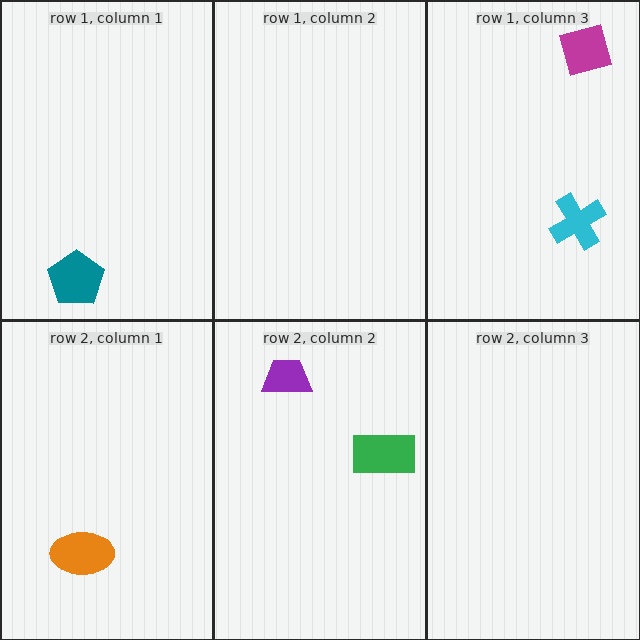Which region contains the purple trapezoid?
The row 2, column 2 region.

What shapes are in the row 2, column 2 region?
The purple trapezoid, the green rectangle.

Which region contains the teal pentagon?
The row 1, column 1 region.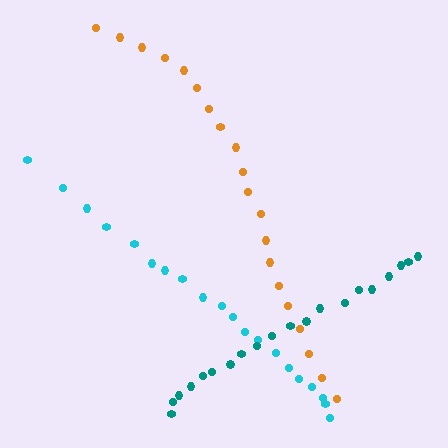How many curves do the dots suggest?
There are 3 distinct paths.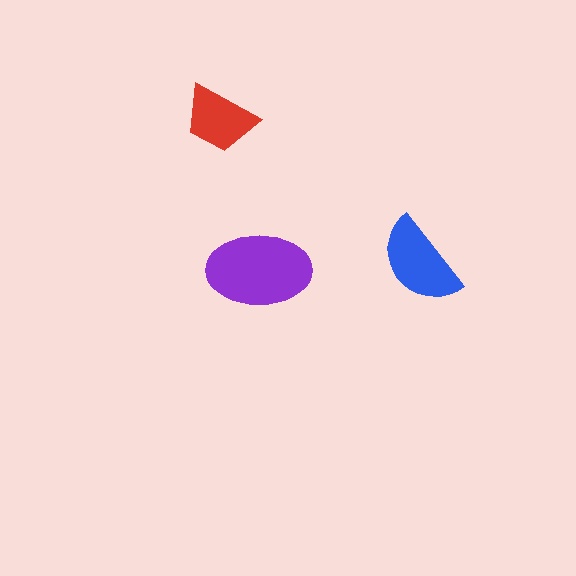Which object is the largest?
The purple ellipse.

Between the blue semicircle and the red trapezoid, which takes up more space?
The blue semicircle.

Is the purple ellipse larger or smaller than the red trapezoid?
Larger.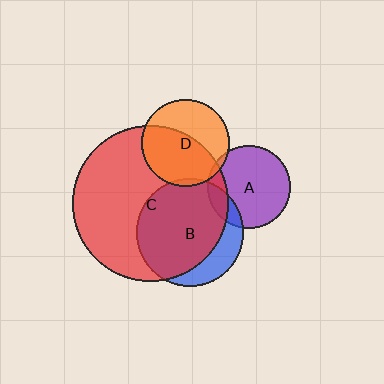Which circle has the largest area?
Circle C (red).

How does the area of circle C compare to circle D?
Approximately 3.2 times.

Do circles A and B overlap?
Yes.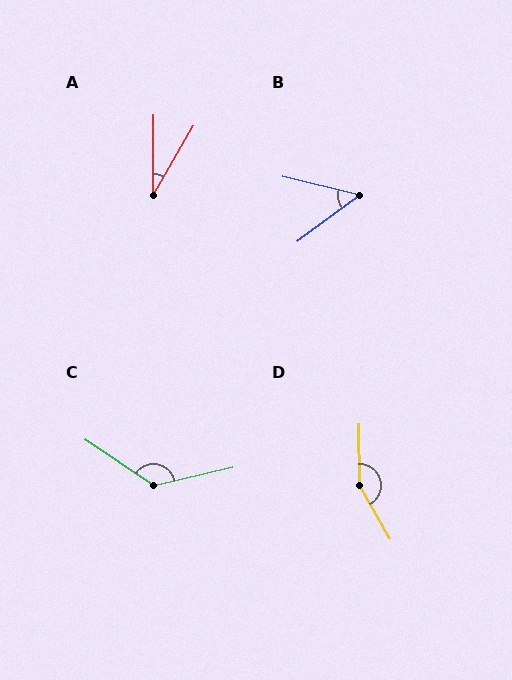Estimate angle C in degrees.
Approximately 133 degrees.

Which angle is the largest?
D, at approximately 151 degrees.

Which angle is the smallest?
A, at approximately 30 degrees.